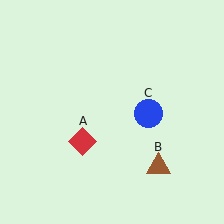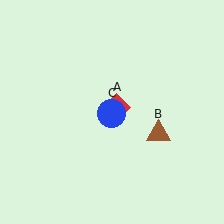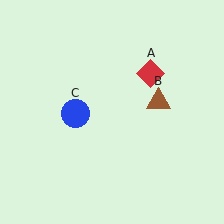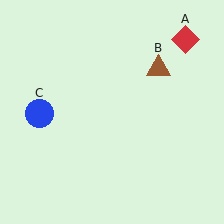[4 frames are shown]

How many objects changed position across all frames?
3 objects changed position: red diamond (object A), brown triangle (object B), blue circle (object C).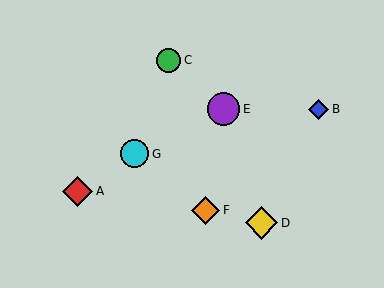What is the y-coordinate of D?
Object D is at y≈223.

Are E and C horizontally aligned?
No, E is at y≈109 and C is at y≈60.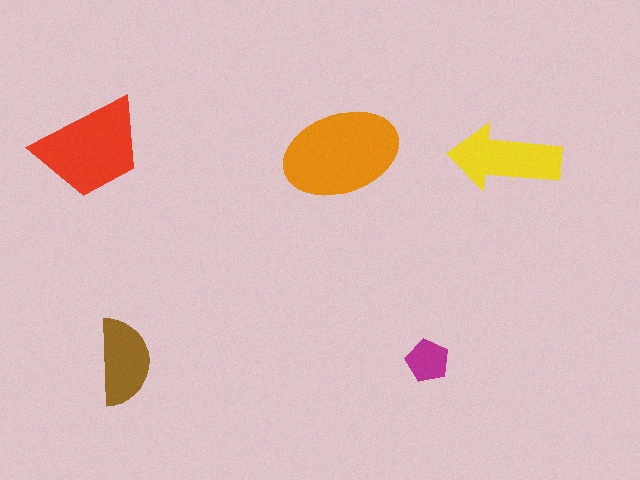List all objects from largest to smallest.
The orange ellipse, the red trapezoid, the yellow arrow, the brown semicircle, the magenta pentagon.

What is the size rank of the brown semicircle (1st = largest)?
4th.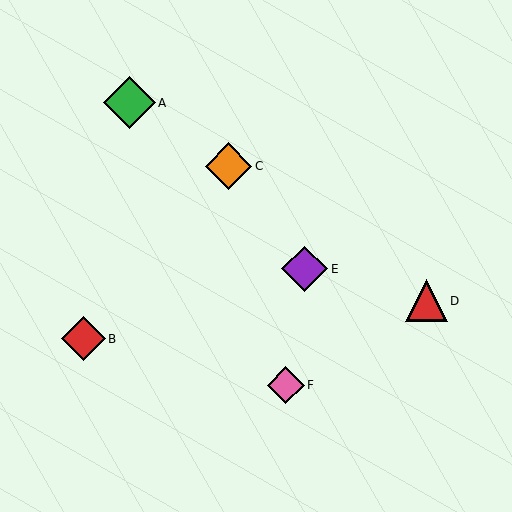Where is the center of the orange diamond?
The center of the orange diamond is at (228, 166).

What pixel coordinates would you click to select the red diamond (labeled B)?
Click at (84, 339) to select the red diamond B.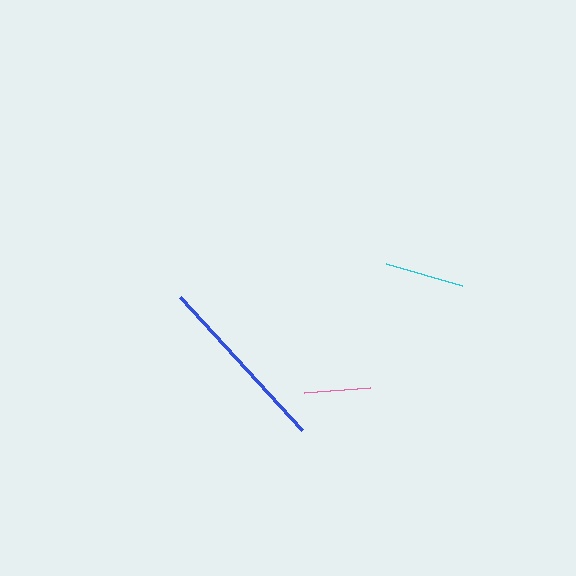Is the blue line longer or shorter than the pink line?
The blue line is longer than the pink line.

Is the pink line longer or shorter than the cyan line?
The cyan line is longer than the pink line.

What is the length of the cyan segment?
The cyan segment is approximately 79 pixels long.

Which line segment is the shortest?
The pink line is the shortest at approximately 66 pixels.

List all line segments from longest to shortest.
From longest to shortest: blue, cyan, pink.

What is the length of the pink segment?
The pink segment is approximately 66 pixels long.